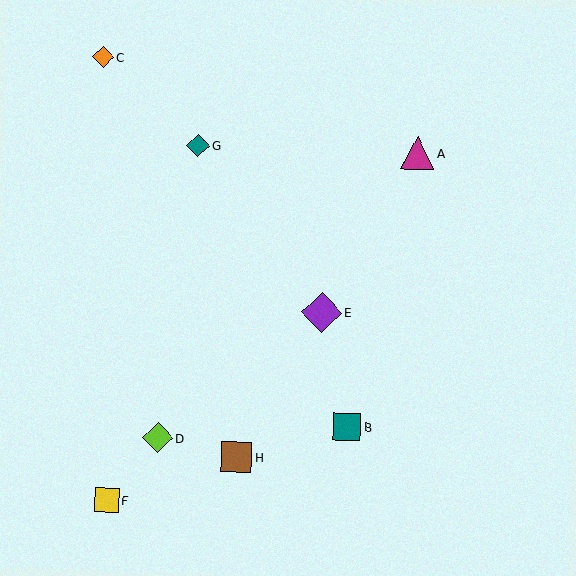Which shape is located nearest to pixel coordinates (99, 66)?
The orange diamond (labeled C) at (103, 57) is nearest to that location.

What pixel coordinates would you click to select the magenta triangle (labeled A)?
Click at (417, 153) to select the magenta triangle A.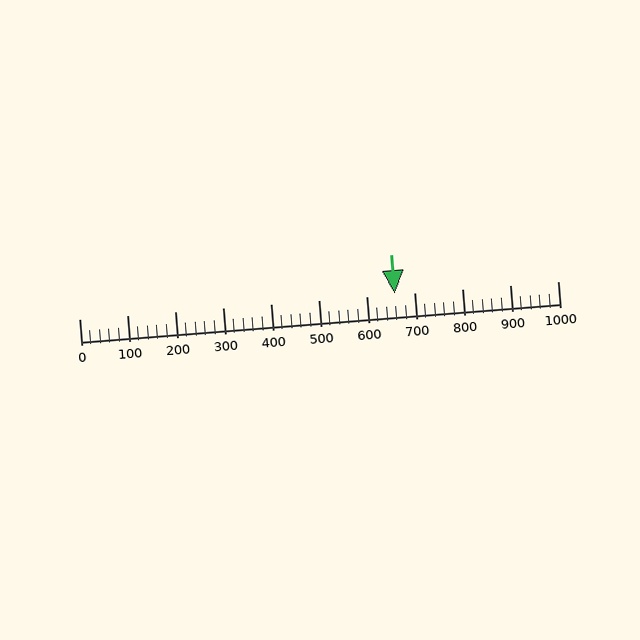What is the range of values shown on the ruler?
The ruler shows values from 0 to 1000.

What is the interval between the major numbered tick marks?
The major tick marks are spaced 100 units apart.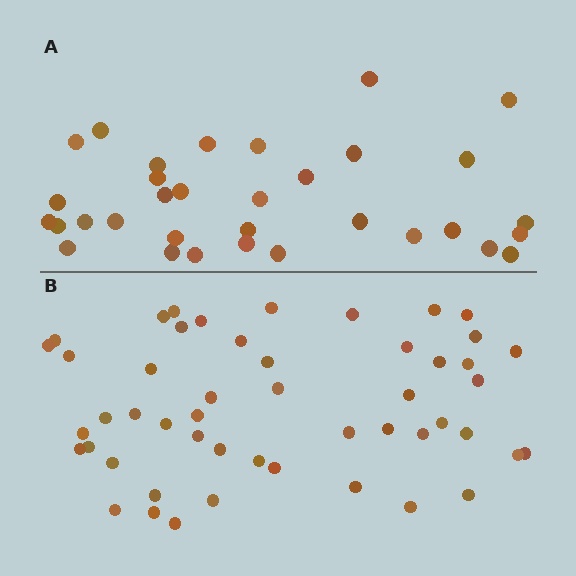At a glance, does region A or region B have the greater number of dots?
Region B (the bottom region) has more dots.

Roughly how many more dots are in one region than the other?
Region B has approximately 15 more dots than region A.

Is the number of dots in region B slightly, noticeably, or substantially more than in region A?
Region B has substantially more. The ratio is roughly 1.5 to 1.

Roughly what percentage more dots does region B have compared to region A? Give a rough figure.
About 50% more.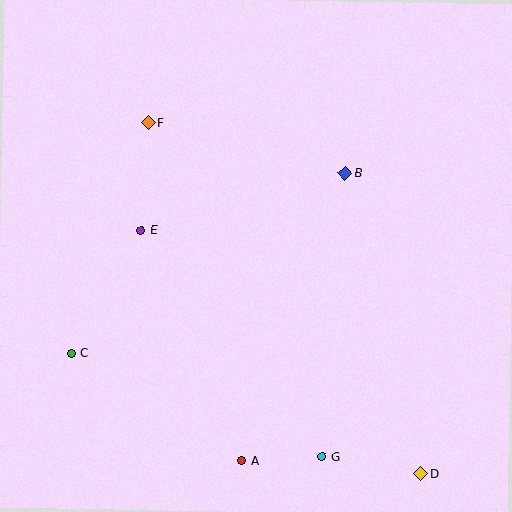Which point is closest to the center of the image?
Point E at (141, 230) is closest to the center.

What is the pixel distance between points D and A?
The distance between D and A is 179 pixels.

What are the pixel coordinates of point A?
Point A is at (242, 461).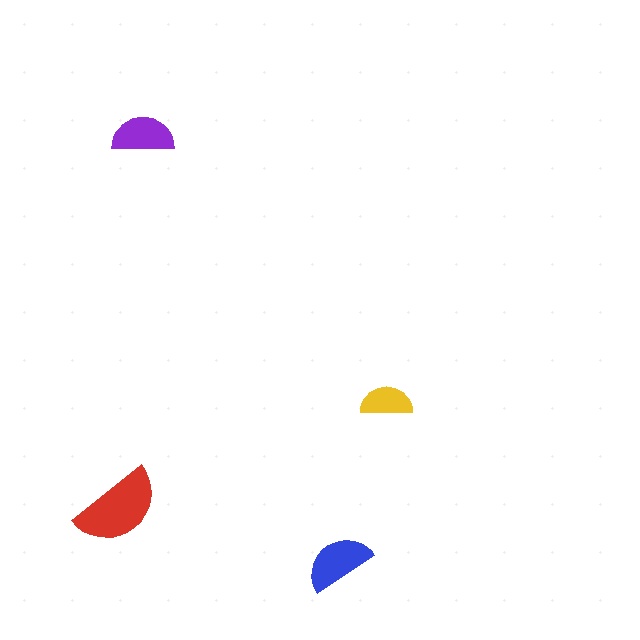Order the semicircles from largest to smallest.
the red one, the blue one, the purple one, the yellow one.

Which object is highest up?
The purple semicircle is topmost.